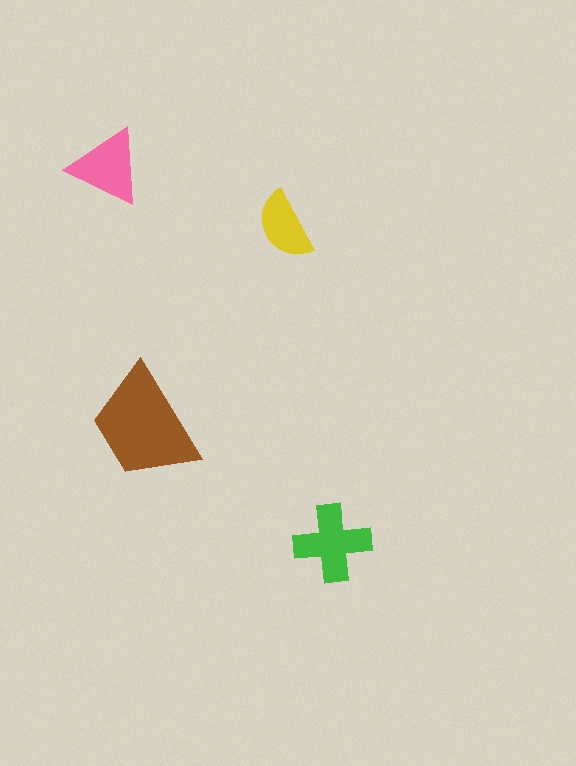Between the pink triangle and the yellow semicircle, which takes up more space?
The pink triangle.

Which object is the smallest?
The yellow semicircle.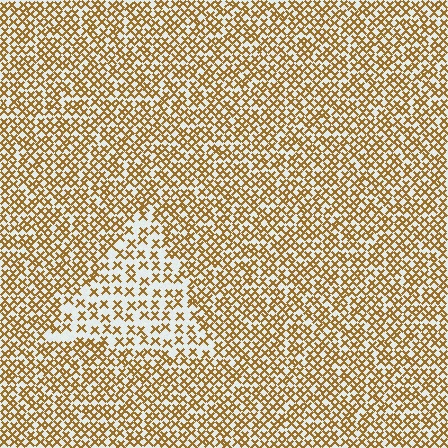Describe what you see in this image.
The image contains small brown elements arranged at two different densities. A triangle-shaped region is visible where the elements are less densely packed than the surrounding area.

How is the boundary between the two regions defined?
The boundary is defined by a change in element density (approximately 1.9x ratio). All elements are the same color, size, and shape.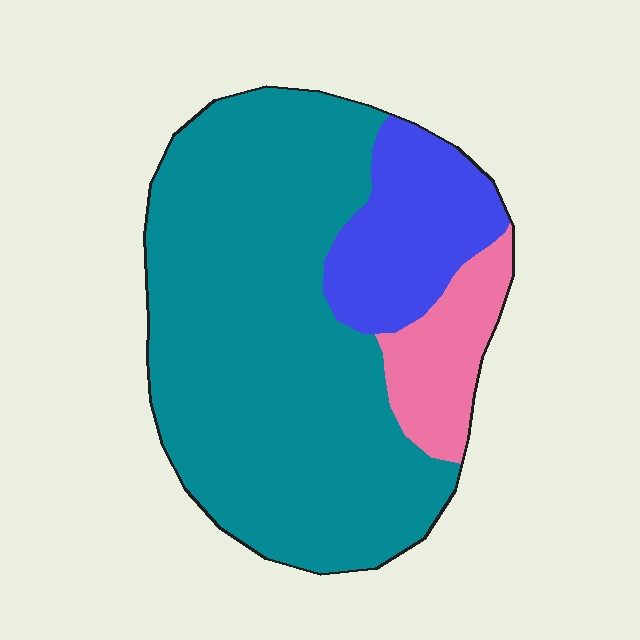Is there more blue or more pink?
Blue.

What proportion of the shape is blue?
Blue covers about 15% of the shape.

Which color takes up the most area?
Teal, at roughly 70%.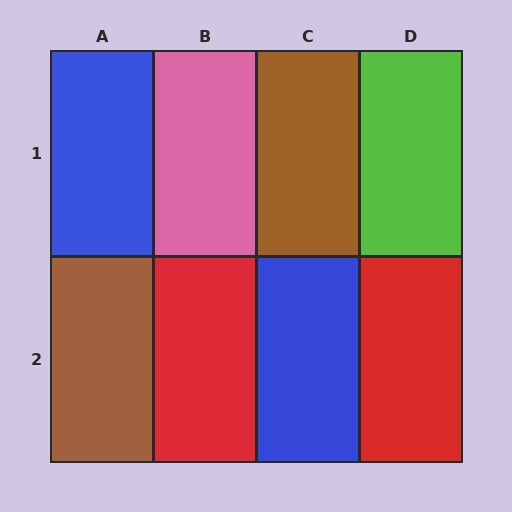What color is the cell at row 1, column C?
Brown.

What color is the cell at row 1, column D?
Lime.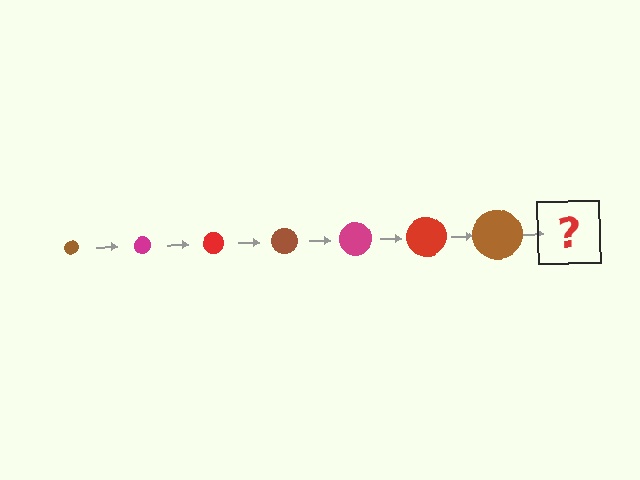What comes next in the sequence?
The next element should be a magenta circle, larger than the previous one.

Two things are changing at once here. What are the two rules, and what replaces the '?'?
The two rules are that the circle grows larger each step and the color cycles through brown, magenta, and red. The '?' should be a magenta circle, larger than the previous one.